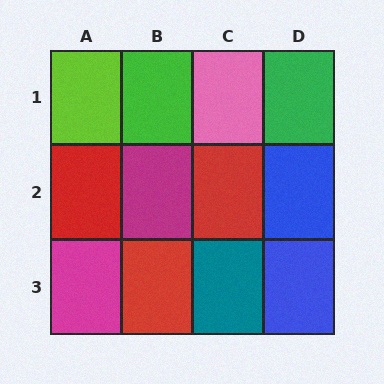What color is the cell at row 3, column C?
Teal.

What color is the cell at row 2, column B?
Magenta.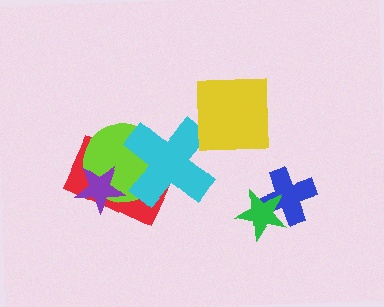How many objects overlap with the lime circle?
3 objects overlap with the lime circle.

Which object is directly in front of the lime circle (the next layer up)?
The purple star is directly in front of the lime circle.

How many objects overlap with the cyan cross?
2 objects overlap with the cyan cross.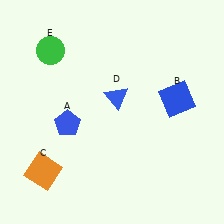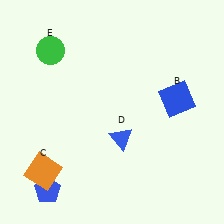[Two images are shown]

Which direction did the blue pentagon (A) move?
The blue pentagon (A) moved down.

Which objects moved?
The objects that moved are: the blue pentagon (A), the blue triangle (D).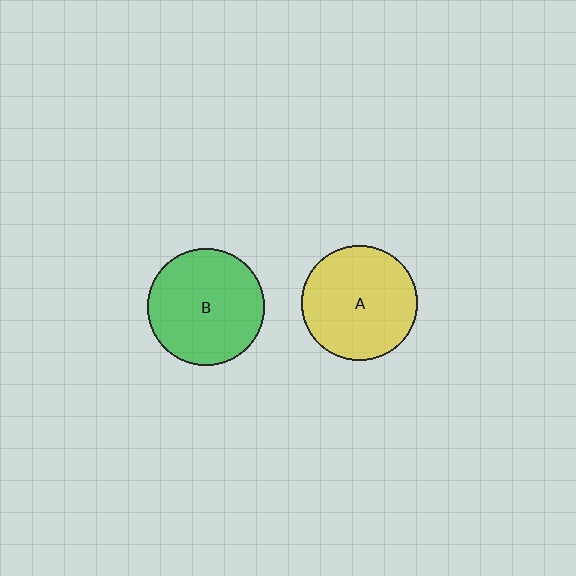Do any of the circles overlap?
No, none of the circles overlap.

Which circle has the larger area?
Circle B (green).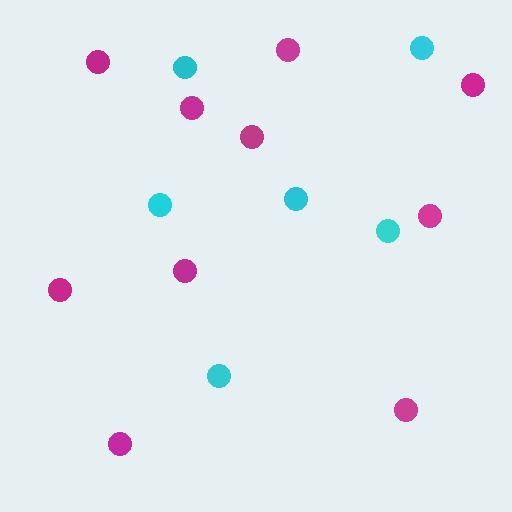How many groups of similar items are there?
There are 2 groups: one group of cyan circles (6) and one group of magenta circles (10).